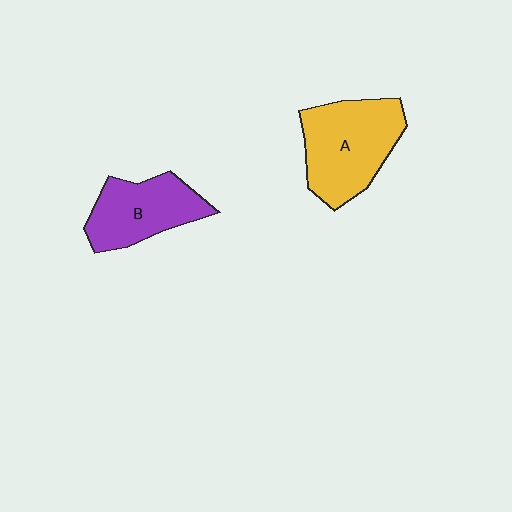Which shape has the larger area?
Shape A (yellow).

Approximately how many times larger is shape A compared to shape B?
Approximately 1.3 times.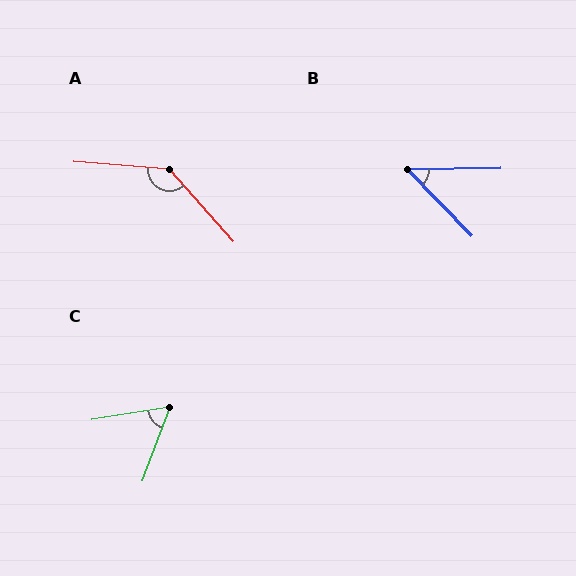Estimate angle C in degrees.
Approximately 60 degrees.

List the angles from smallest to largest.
B (47°), C (60°), A (136°).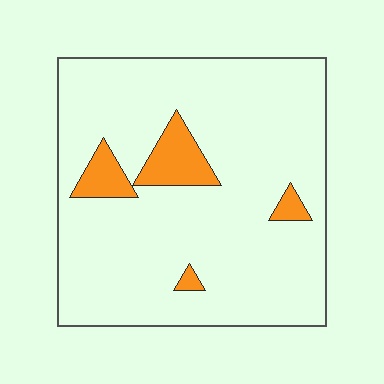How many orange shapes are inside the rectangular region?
4.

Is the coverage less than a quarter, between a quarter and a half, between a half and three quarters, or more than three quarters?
Less than a quarter.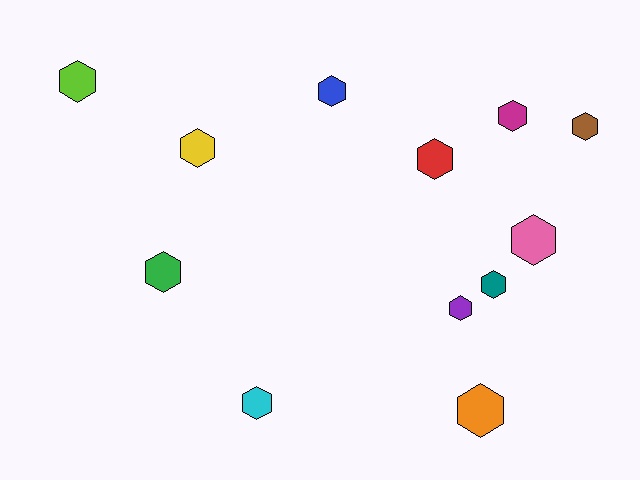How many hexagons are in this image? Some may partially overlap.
There are 12 hexagons.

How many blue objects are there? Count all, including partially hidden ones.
There is 1 blue object.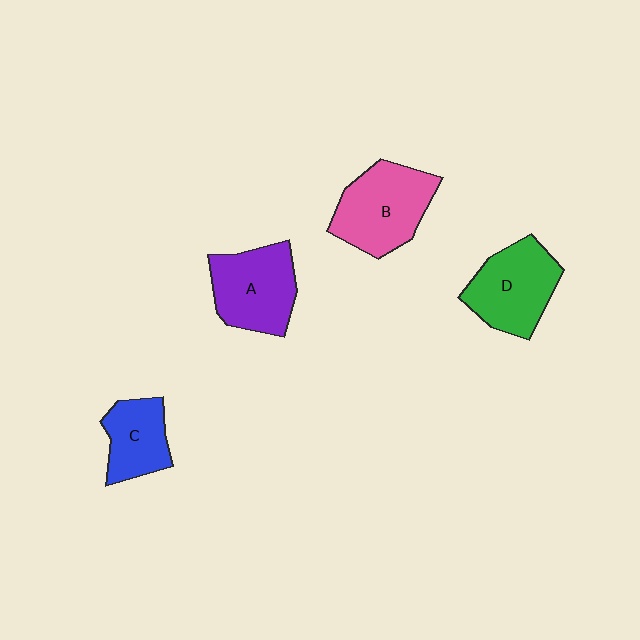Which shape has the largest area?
Shape B (pink).